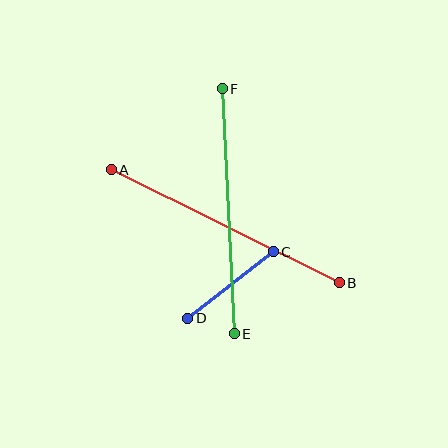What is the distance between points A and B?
The distance is approximately 254 pixels.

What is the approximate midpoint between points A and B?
The midpoint is at approximately (225, 226) pixels.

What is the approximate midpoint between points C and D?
The midpoint is at approximately (230, 285) pixels.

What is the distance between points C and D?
The distance is approximately 108 pixels.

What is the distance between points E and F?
The distance is approximately 246 pixels.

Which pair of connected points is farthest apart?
Points A and B are farthest apart.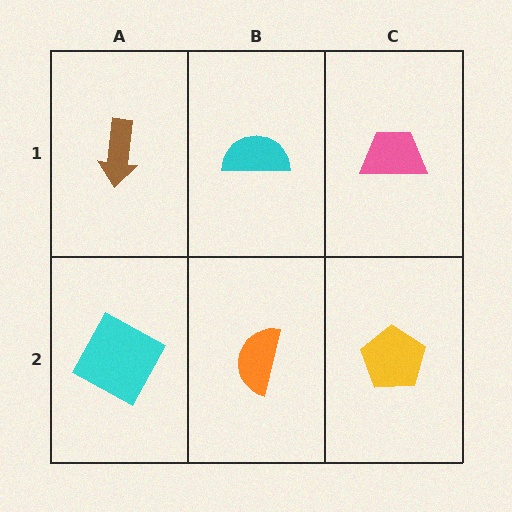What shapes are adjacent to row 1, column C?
A yellow pentagon (row 2, column C), a cyan semicircle (row 1, column B).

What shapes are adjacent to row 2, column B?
A cyan semicircle (row 1, column B), a cyan square (row 2, column A), a yellow pentagon (row 2, column C).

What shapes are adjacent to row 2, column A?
A brown arrow (row 1, column A), an orange semicircle (row 2, column B).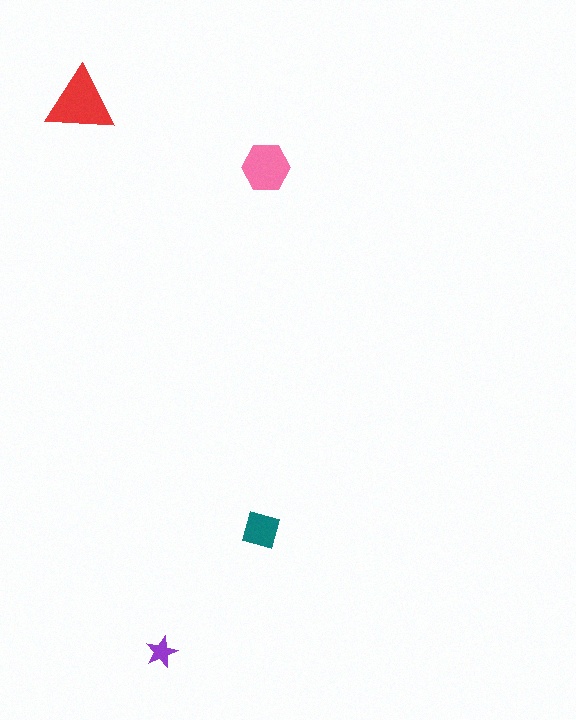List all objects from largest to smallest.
The red triangle, the pink hexagon, the teal square, the purple star.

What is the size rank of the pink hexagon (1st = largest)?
2nd.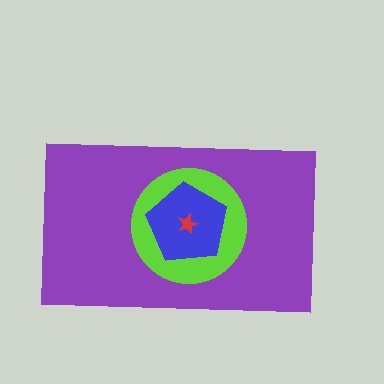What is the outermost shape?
The purple rectangle.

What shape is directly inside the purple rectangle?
The lime circle.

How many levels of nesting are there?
4.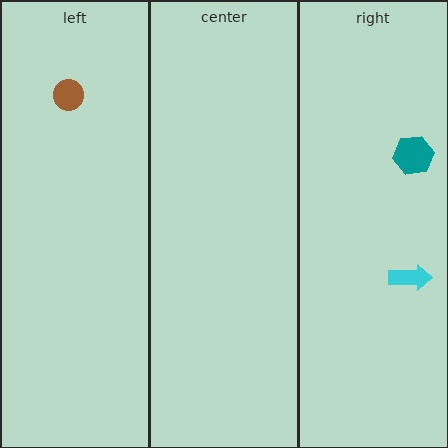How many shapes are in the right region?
2.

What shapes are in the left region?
The brown circle.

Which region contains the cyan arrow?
The right region.